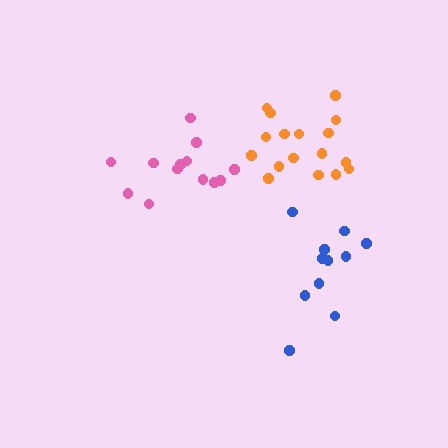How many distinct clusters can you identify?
There are 3 distinct clusters.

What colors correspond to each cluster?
The clusters are colored: pink, blue, orange.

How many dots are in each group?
Group 1: 13 dots, Group 2: 11 dots, Group 3: 17 dots (41 total).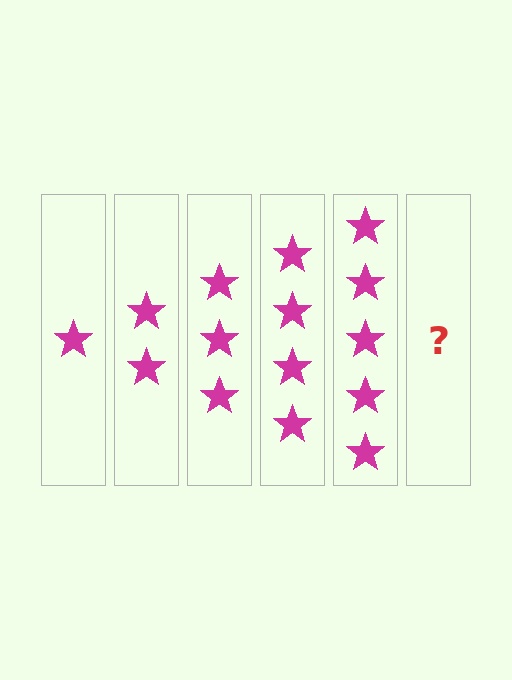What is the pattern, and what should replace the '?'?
The pattern is that each step adds one more star. The '?' should be 6 stars.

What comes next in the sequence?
The next element should be 6 stars.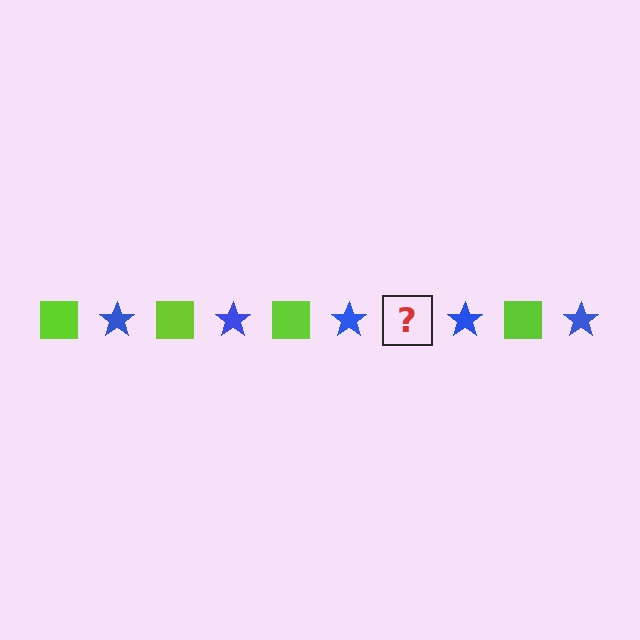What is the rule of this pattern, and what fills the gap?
The rule is that the pattern alternates between lime square and blue star. The gap should be filled with a lime square.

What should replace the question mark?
The question mark should be replaced with a lime square.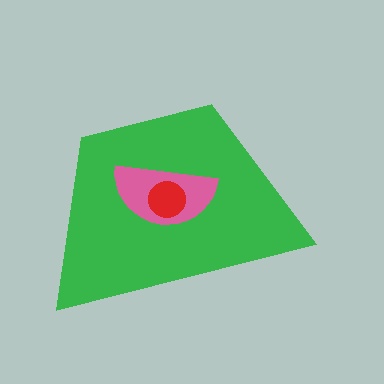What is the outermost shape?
The green trapezoid.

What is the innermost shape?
The red circle.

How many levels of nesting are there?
3.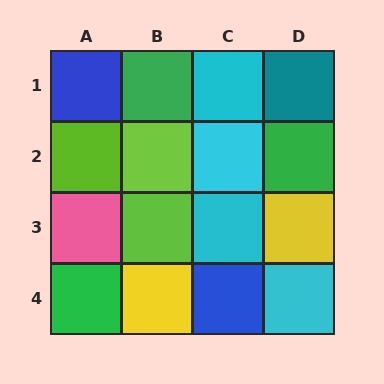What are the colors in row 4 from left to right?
Green, yellow, blue, cyan.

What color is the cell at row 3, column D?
Yellow.